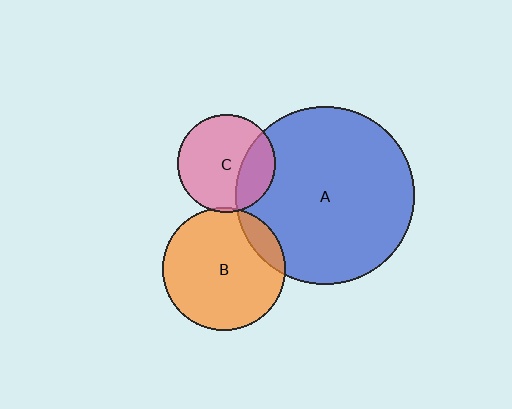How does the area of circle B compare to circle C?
Approximately 1.6 times.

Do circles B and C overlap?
Yes.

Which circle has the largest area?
Circle A (blue).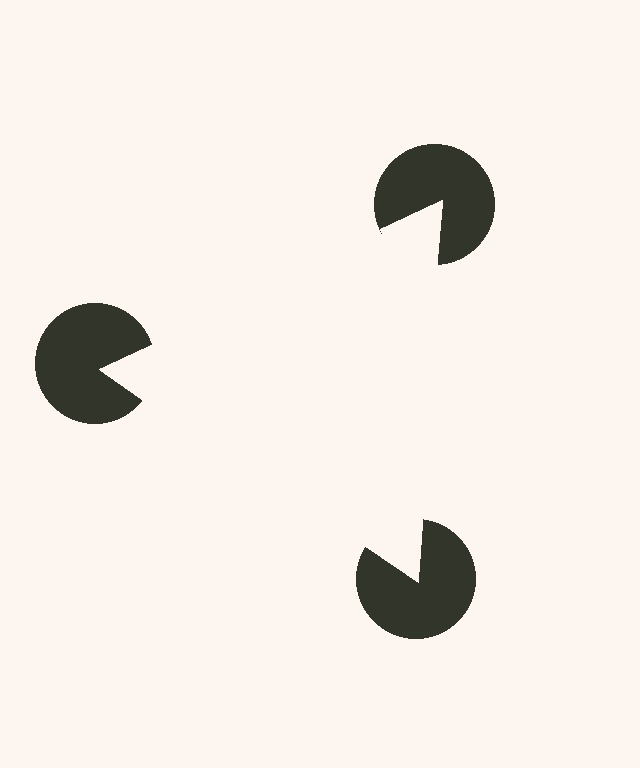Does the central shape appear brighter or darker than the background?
It typically appears slightly brighter than the background, even though no actual brightness change is drawn.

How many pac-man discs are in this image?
There are 3 — one at each vertex of the illusory triangle.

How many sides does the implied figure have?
3 sides.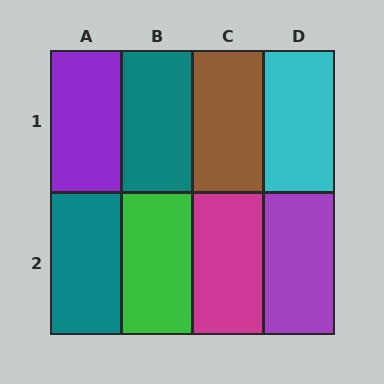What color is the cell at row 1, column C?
Brown.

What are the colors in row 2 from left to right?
Teal, green, magenta, purple.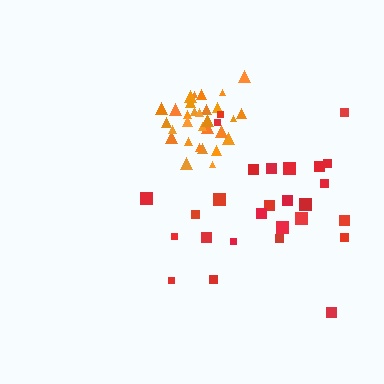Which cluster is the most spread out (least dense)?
Red.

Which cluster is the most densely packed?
Orange.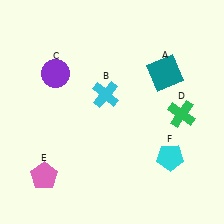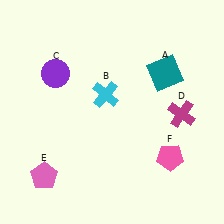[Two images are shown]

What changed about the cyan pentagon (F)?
In Image 1, F is cyan. In Image 2, it changed to pink.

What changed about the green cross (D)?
In Image 1, D is green. In Image 2, it changed to magenta.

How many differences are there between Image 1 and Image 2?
There are 2 differences between the two images.